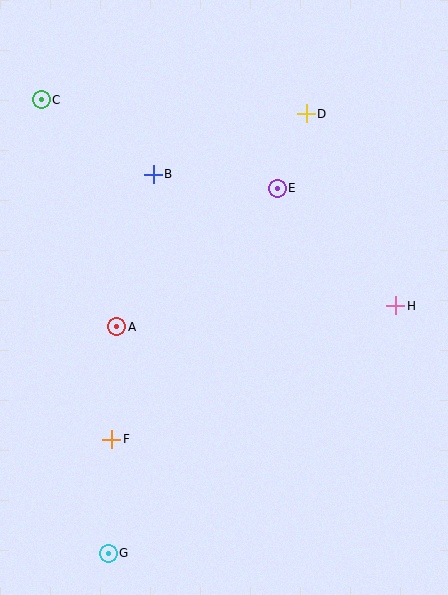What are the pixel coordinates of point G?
Point G is at (108, 553).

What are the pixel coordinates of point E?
Point E is at (277, 188).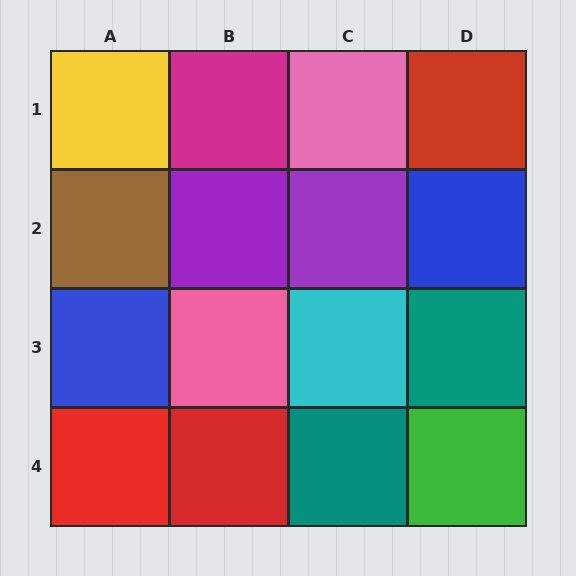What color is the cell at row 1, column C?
Pink.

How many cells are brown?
1 cell is brown.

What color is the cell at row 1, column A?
Yellow.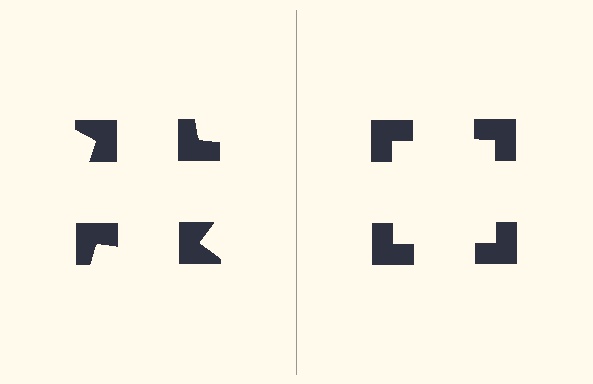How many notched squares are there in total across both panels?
8 — 4 on each side.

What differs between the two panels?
The notched squares are positioned identically on both sides; only the wedge orientations differ. On the right they align to a square; on the left they are misaligned.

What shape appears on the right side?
An illusory square.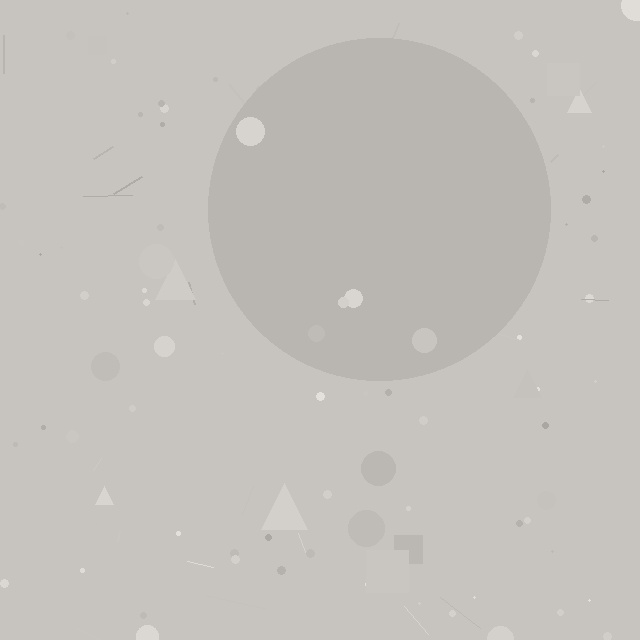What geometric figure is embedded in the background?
A circle is embedded in the background.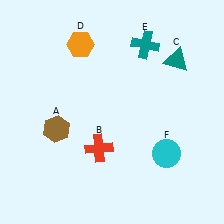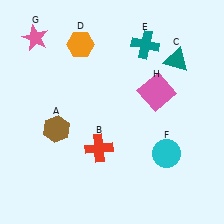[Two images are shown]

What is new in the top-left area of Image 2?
A pink star (G) was added in the top-left area of Image 2.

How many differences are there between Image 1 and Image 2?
There are 2 differences between the two images.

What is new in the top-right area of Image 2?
A pink square (H) was added in the top-right area of Image 2.